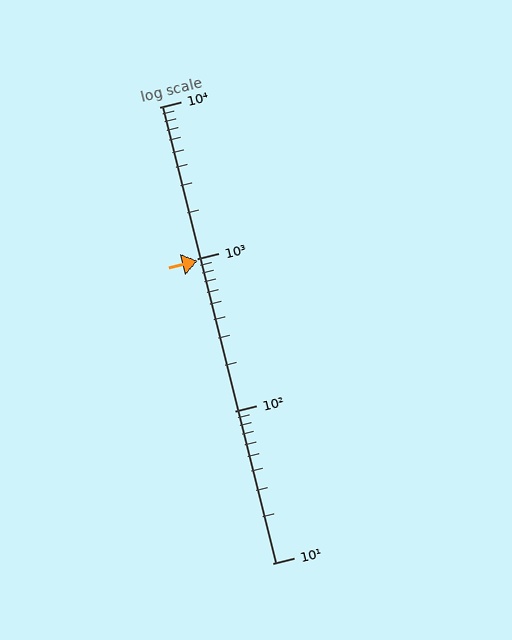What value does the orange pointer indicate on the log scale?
The pointer indicates approximately 980.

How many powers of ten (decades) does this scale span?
The scale spans 3 decades, from 10 to 10000.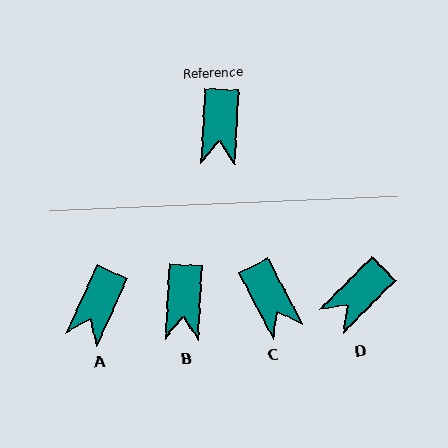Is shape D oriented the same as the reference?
No, it is off by about 42 degrees.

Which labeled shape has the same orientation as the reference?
B.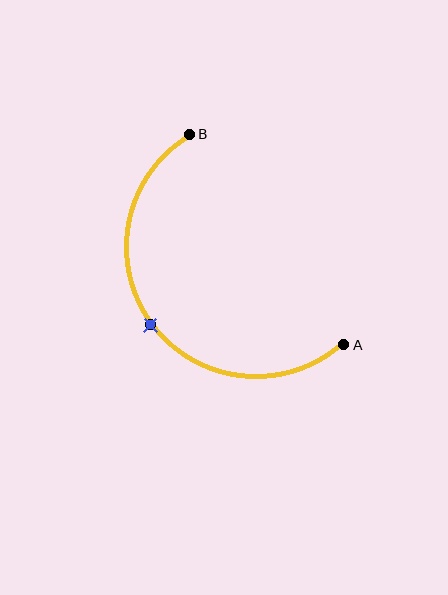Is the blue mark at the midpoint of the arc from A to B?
Yes. The blue mark lies on the arc at equal arc-length from both A and B — it is the arc midpoint.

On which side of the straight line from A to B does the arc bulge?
The arc bulges below and to the left of the straight line connecting A and B.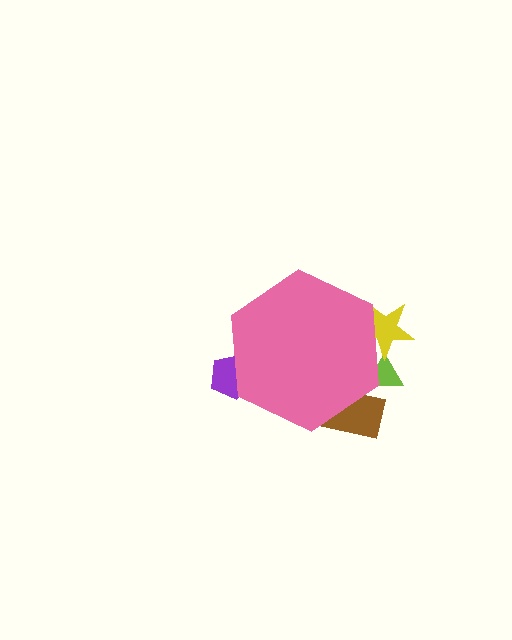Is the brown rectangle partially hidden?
Yes, the brown rectangle is partially hidden behind the pink hexagon.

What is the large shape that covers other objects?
A pink hexagon.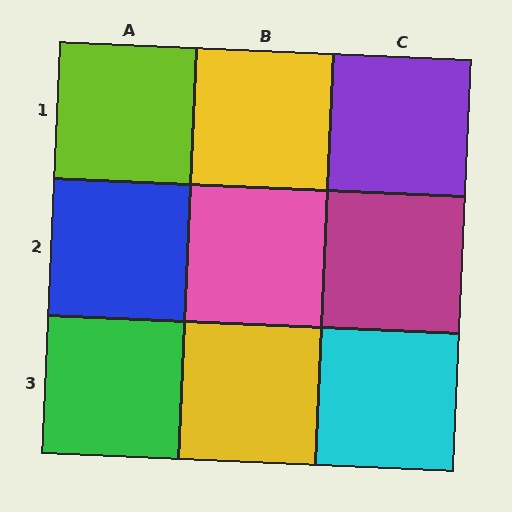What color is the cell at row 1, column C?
Purple.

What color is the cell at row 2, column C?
Magenta.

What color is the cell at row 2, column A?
Blue.